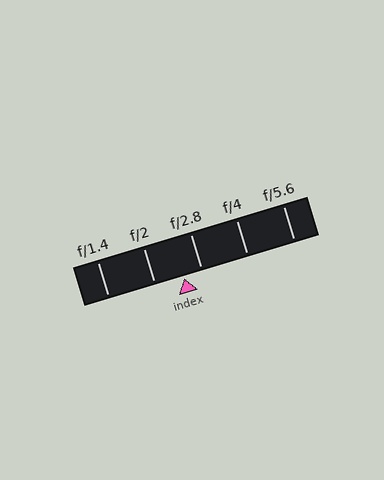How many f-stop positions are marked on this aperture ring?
There are 5 f-stop positions marked.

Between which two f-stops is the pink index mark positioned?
The index mark is between f/2 and f/2.8.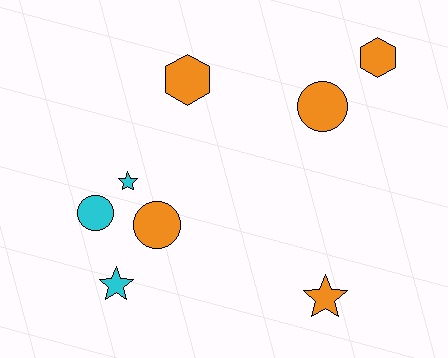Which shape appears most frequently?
Circle, with 3 objects.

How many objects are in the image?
There are 8 objects.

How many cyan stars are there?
There are 2 cyan stars.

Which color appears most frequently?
Orange, with 5 objects.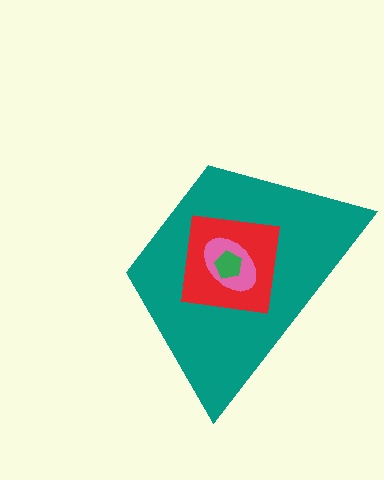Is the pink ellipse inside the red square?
Yes.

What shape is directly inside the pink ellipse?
The green pentagon.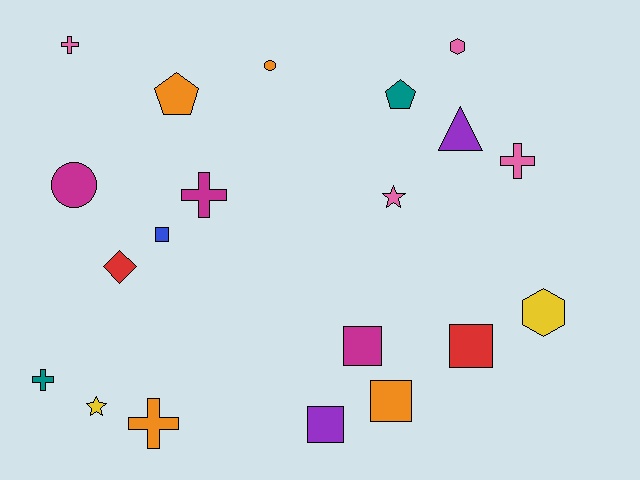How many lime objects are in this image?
There are no lime objects.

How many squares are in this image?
There are 5 squares.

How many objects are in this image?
There are 20 objects.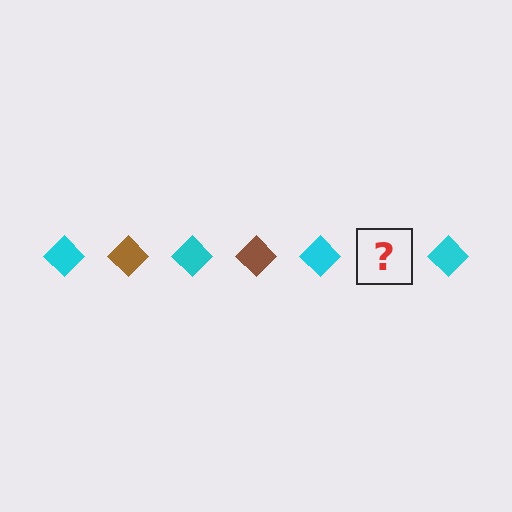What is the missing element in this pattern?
The missing element is a brown diamond.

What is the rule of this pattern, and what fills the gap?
The rule is that the pattern cycles through cyan, brown diamonds. The gap should be filled with a brown diamond.